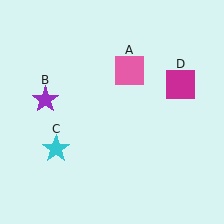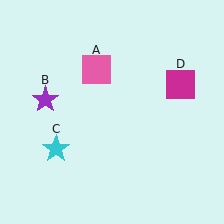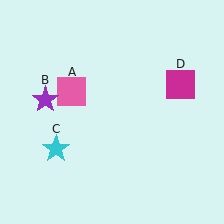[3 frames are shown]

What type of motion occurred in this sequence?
The pink square (object A) rotated counterclockwise around the center of the scene.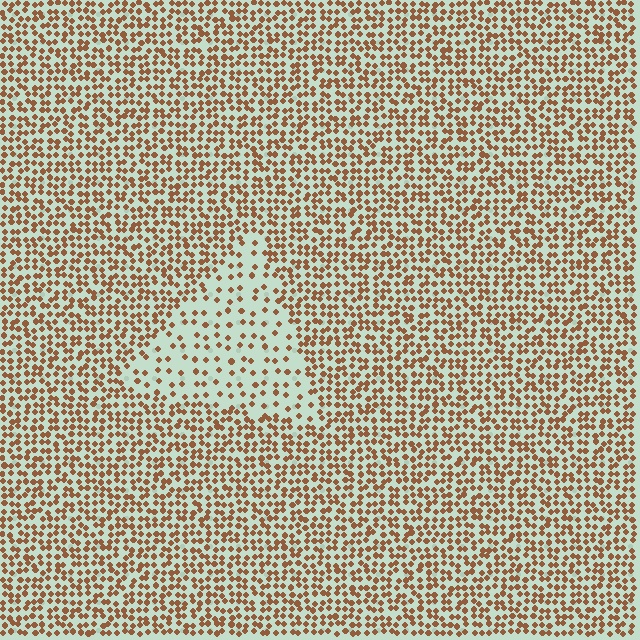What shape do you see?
I see a triangle.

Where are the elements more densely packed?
The elements are more densely packed outside the triangle boundary.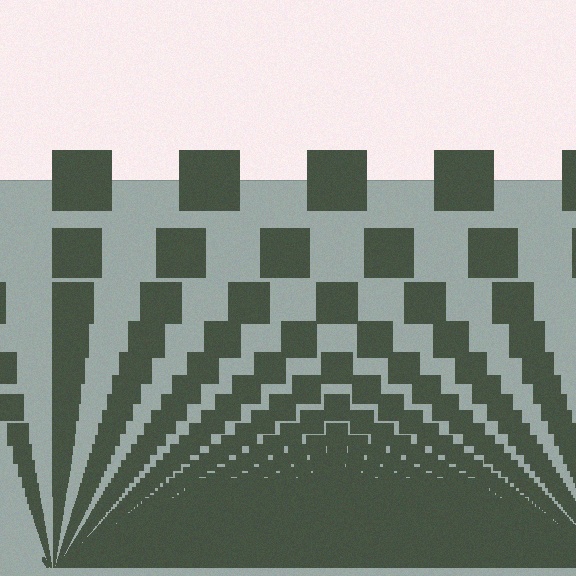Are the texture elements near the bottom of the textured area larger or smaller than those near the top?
Smaller. The gradient is inverted — elements near the bottom are smaller and denser.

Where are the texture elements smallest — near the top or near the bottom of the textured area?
Near the bottom.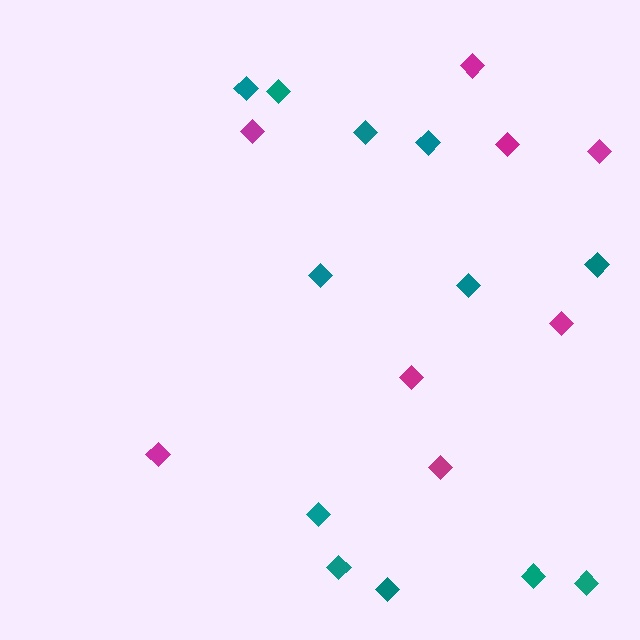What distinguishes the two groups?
There are 2 groups: one group of magenta diamonds (8) and one group of teal diamonds (12).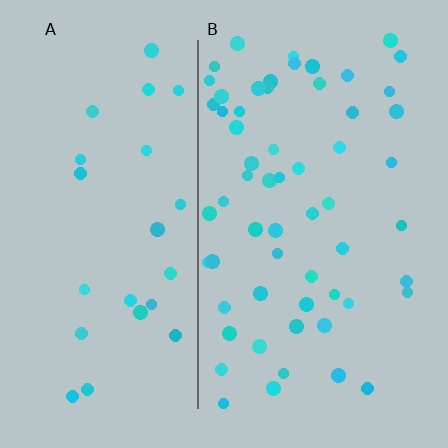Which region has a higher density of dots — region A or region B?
B (the right).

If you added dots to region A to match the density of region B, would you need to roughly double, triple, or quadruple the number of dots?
Approximately double.